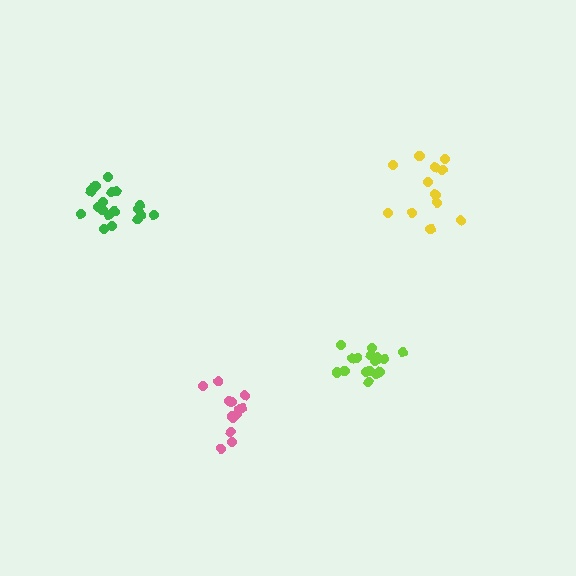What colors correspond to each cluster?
The clusters are colored: pink, yellow, lime, green.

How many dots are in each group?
Group 1: 13 dots, Group 2: 12 dots, Group 3: 17 dots, Group 4: 18 dots (60 total).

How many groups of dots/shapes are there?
There are 4 groups.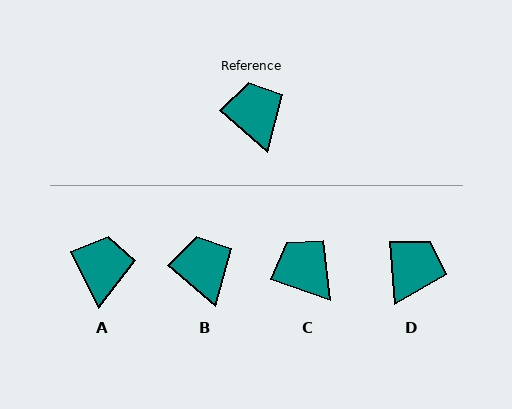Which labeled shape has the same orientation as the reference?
B.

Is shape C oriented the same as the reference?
No, it is off by about 22 degrees.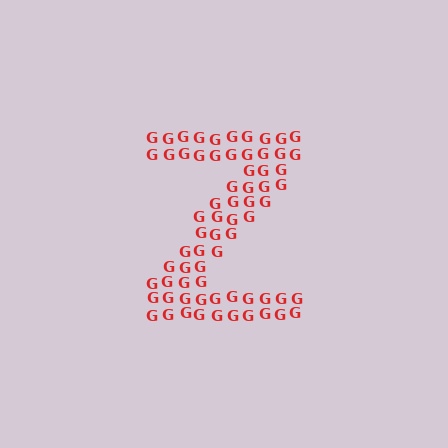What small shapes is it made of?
It is made of small letter G's.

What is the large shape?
The large shape is the letter Z.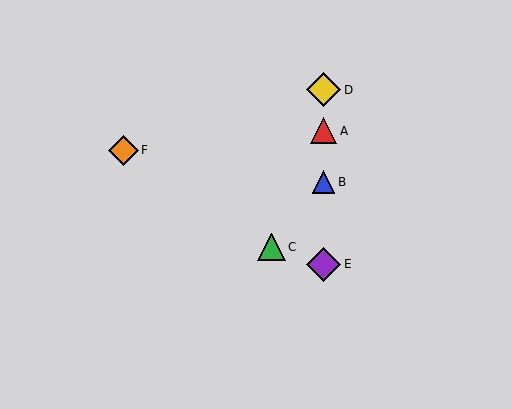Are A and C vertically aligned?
No, A is at x≈324 and C is at x≈271.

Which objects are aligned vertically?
Objects A, B, D, E are aligned vertically.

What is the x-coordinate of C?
Object C is at x≈271.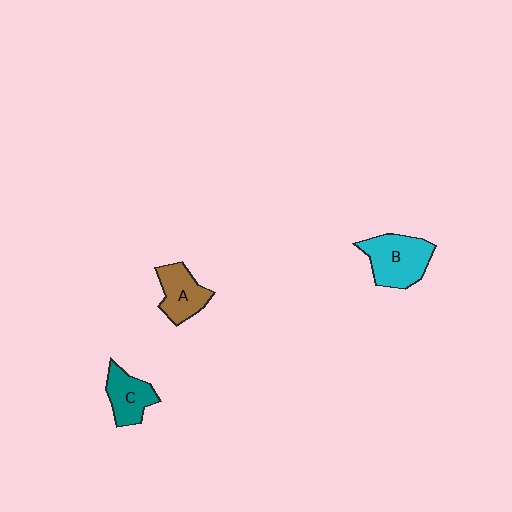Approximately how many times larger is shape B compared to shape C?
Approximately 1.4 times.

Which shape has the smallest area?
Shape C (teal).